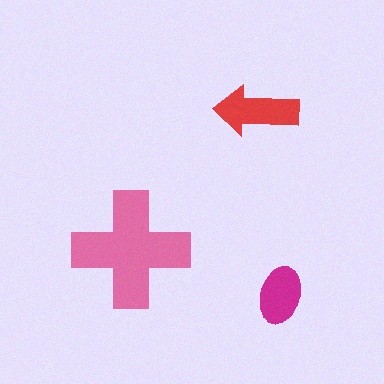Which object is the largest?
The pink cross.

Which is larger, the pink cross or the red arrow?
The pink cross.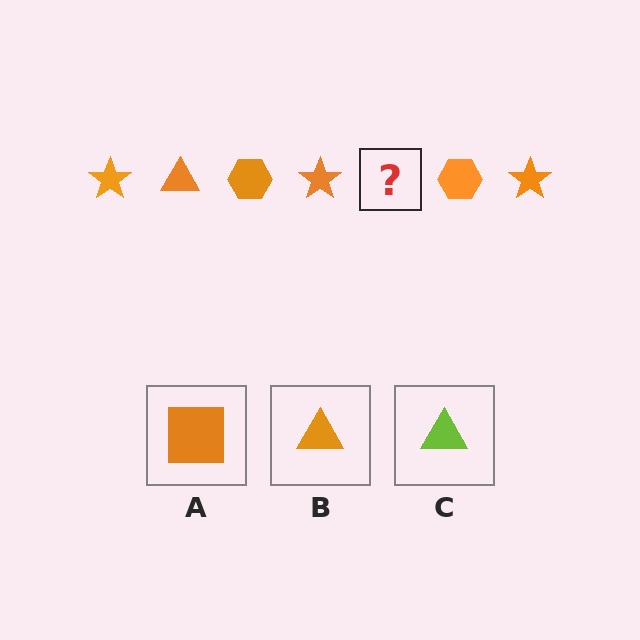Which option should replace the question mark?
Option B.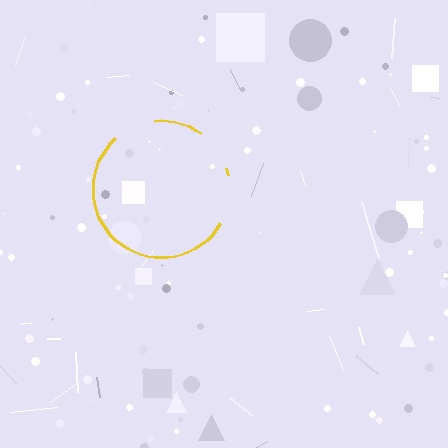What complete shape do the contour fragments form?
The contour fragments form a circle.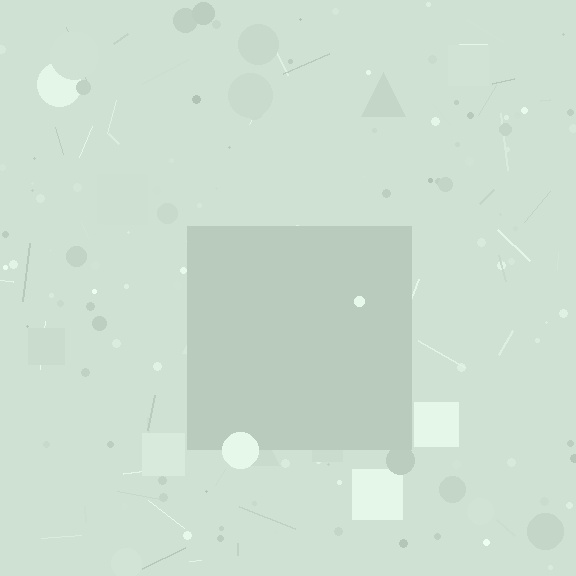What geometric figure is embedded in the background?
A square is embedded in the background.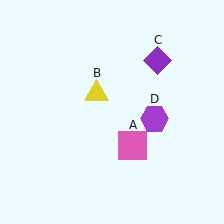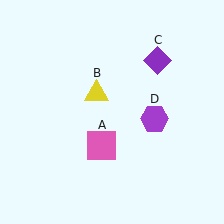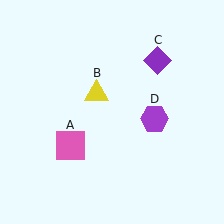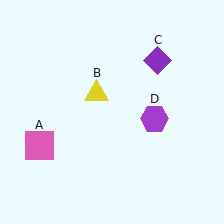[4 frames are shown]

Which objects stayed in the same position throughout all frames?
Yellow triangle (object B) and purple diamond (object C) and purple hexagon (object D) remained stationary.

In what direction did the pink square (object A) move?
The pink square (object A) moved left.